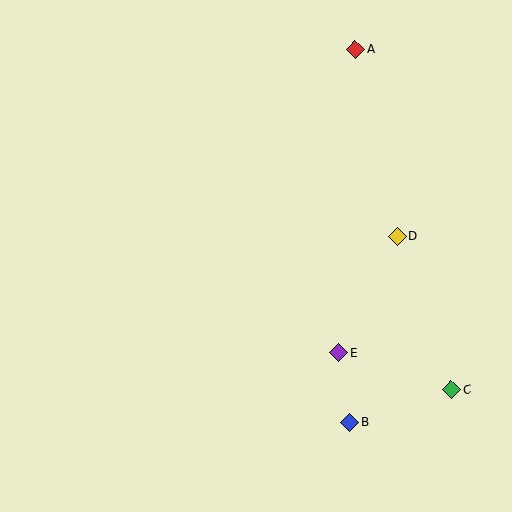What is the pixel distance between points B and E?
The distance between B and E is 70 pixels.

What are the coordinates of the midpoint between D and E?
The midpoint between D and E is at (368, 295).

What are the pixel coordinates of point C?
Point C is at (451, 390).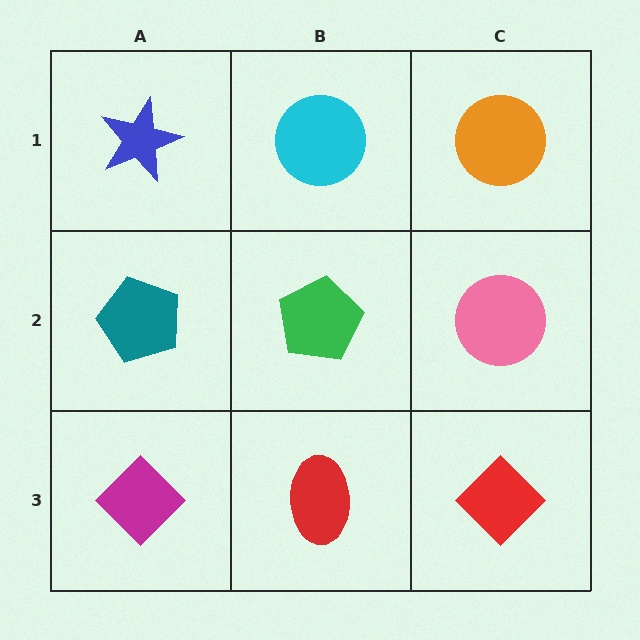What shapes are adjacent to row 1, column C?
A pink circle (row 2, column C), a cyan circle (row 1, column B).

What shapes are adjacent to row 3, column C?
A pink circle (row 2, column C), a red ellipse (row 3, column B).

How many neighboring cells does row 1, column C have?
2.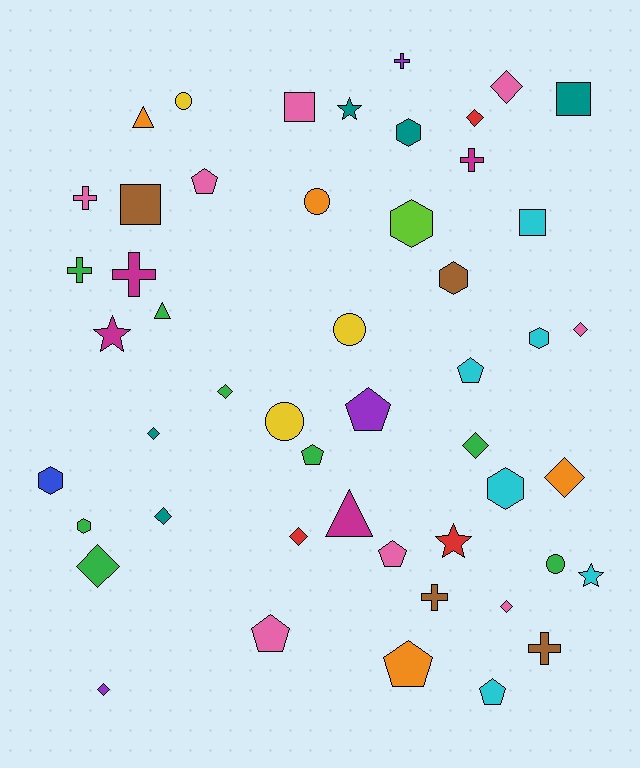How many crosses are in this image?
There are 7 crosses.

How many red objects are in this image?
There are 3 red objects.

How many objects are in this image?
There are 50 objects.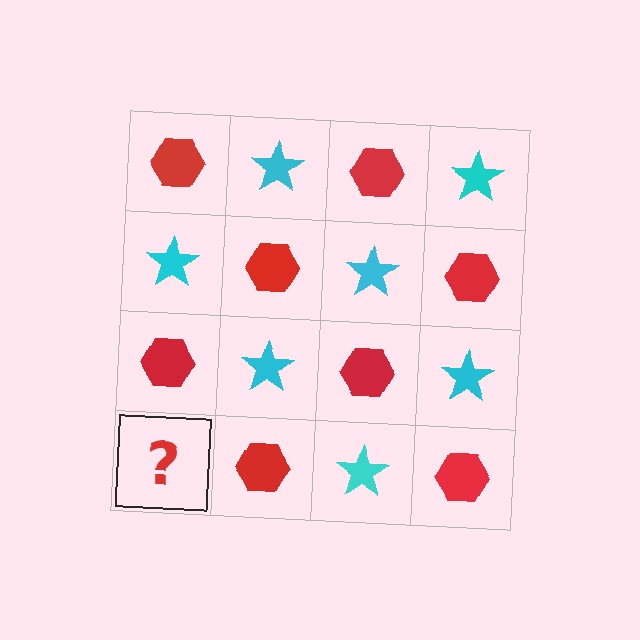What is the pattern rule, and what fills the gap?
The rule is that it alternates red hexagon and cyan star in a checkerboard pattern. The gap should be filled with a cyan star.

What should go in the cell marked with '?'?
The missing cell should contain a cyan star.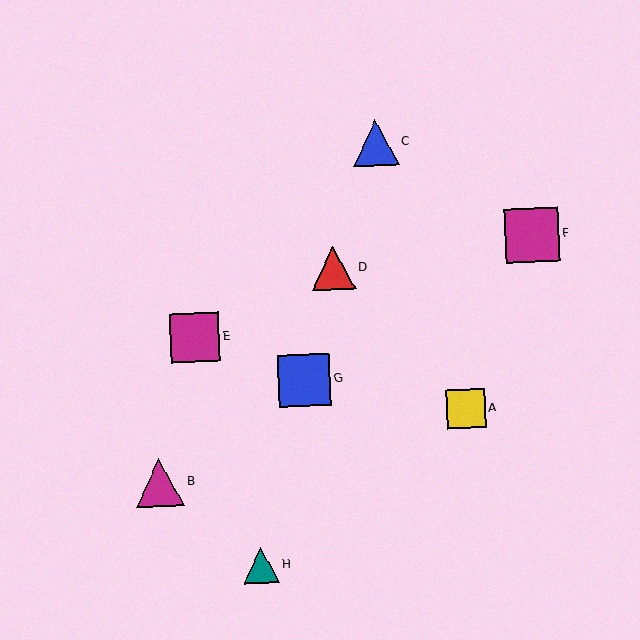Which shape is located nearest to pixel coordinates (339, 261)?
The red triangle (labeled D) at (333, 268) is nearest to that location.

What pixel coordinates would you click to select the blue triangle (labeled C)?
Click at (376, 143) to select the blue triangle C.